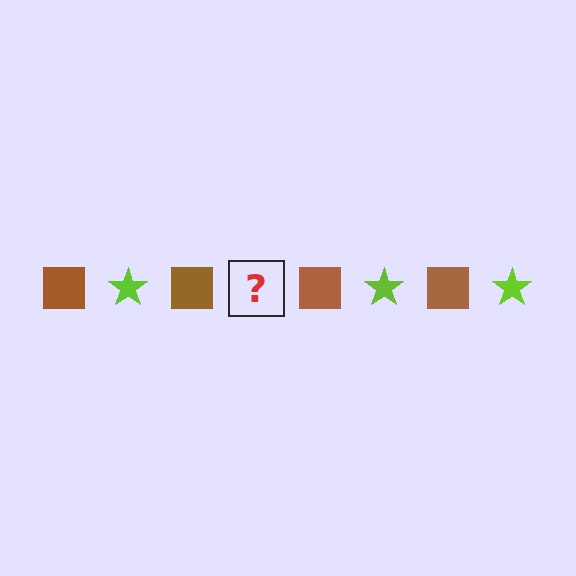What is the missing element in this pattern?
The missing element is a lime star.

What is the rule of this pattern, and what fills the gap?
The rule is that the pattern alternates between brown square and lime star. The gap should be filled with a lime star.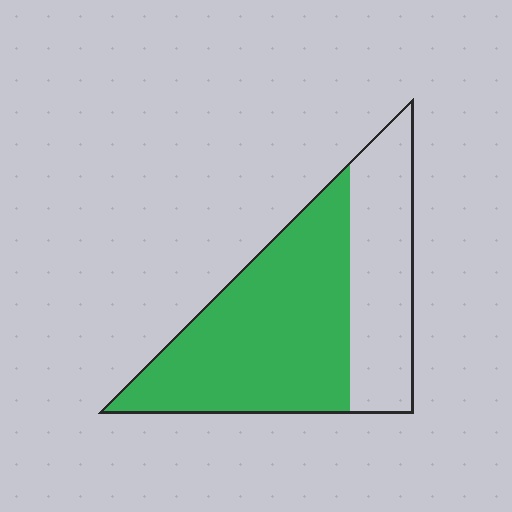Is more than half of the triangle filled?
Yes.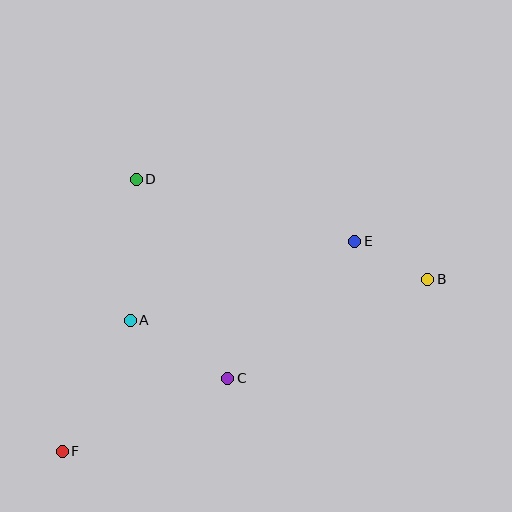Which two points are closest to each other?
Points B and E are closest to each other.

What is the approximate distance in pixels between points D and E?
The distance between D and E is approximately 227 pixels.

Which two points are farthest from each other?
Points B and F are farthest from each other.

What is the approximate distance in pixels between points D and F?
The distance between D and F is approximately 282 pixels.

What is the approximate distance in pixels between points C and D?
The distance between C and D is approximately 219 pixels.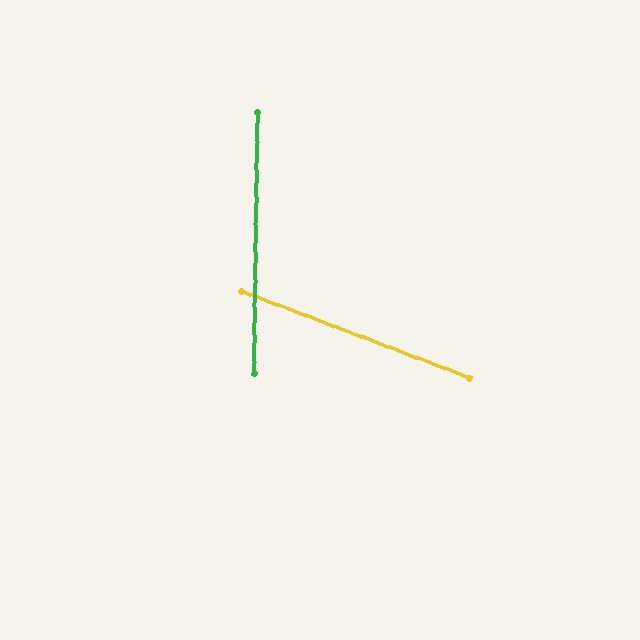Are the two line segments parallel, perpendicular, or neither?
Neither parallel nor perpendicular — they differ by about 70°.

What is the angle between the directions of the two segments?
Approximately 70 degrees.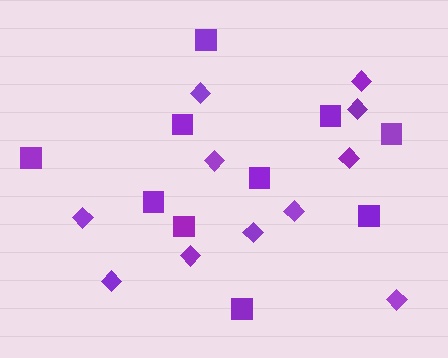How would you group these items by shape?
There are 2 groups: one group of diamonds (11) and one group of squares (10).